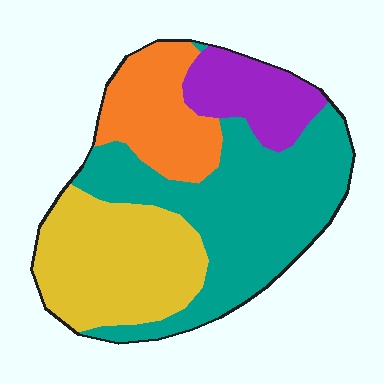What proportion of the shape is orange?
Orange covers about 15% of the shape.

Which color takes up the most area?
Teal, at roughly 40%.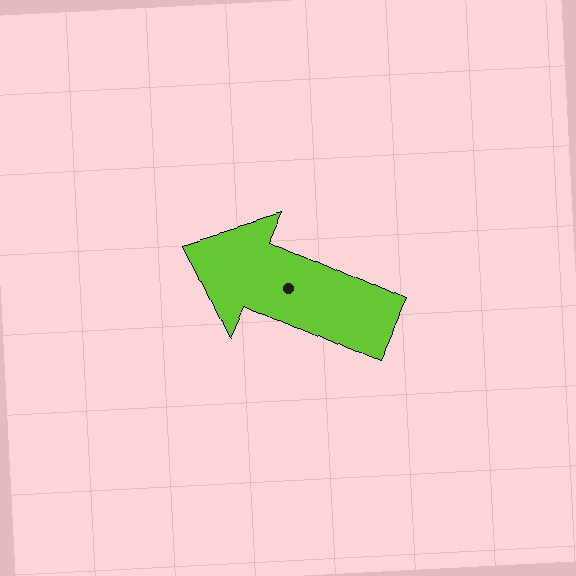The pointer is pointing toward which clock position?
Roughly 10 o'clock.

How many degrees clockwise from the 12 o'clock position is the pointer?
Approximately 294 degrees.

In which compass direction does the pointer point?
Northwest.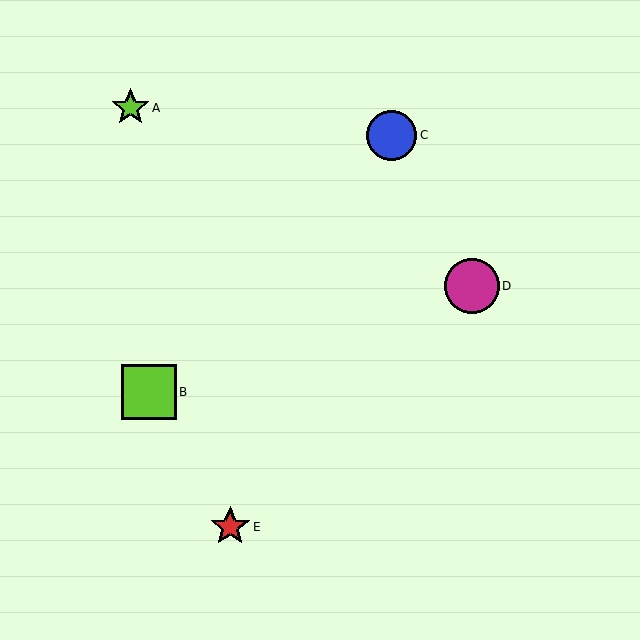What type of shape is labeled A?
Shape A is a lime star.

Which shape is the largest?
The magenta circle (labeled D) is the largest.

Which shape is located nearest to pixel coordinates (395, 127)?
The blue circle (labeled C) at (392, 135) is nearest to that location.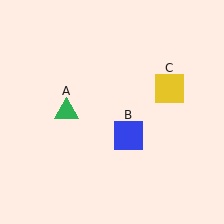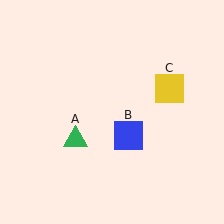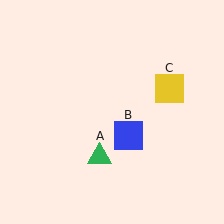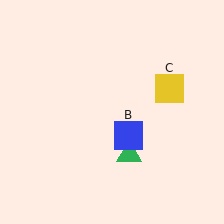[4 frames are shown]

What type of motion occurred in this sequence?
The green triangle (object A) rotated counterclockwise around the center of the scene.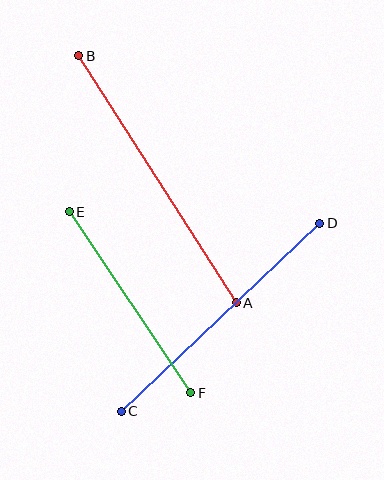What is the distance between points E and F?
The distance is approximately 218 pixels.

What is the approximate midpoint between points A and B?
The midpoint is at approximately (158, 179) pixels.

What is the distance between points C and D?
The distance is approximately 274 pixels.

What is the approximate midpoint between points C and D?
The midpoint is at approximately (220, 317) pixels.